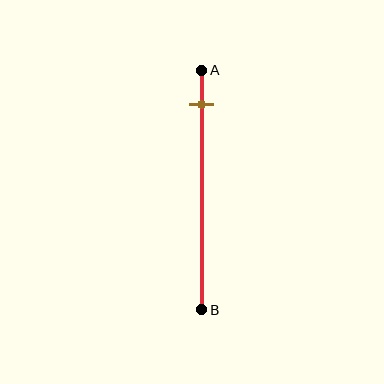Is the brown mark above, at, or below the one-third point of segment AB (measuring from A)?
The brown mark is above the one-third point of segment AB.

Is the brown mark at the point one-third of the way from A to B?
No, the mark is at about 15% from A, not at the 33% one-third point.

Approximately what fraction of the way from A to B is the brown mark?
The brown mark is approximately 15% of the way from A to B.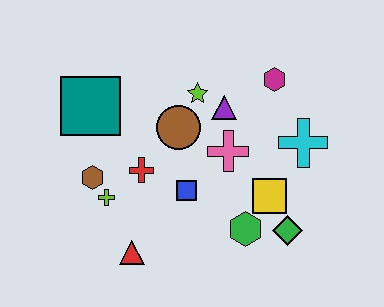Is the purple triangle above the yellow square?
Yes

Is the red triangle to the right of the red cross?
No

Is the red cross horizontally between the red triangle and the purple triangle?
Yes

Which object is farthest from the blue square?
The magenta hexagon is farthest from the blue square.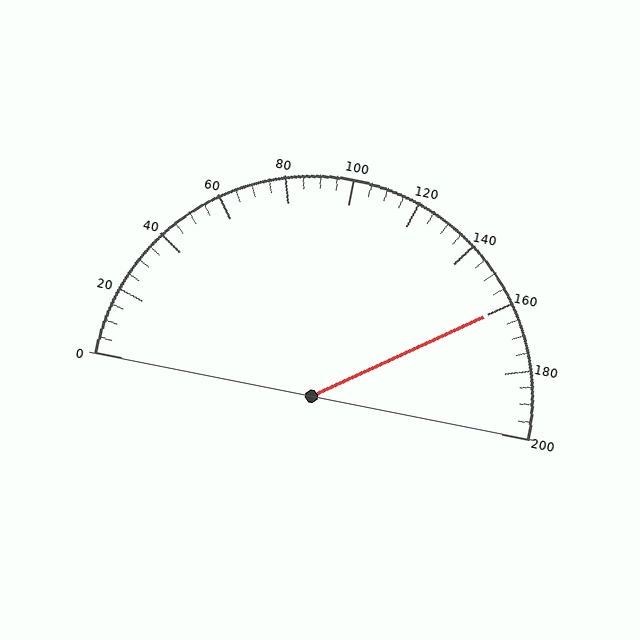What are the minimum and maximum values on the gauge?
The gauge ranges from 0 to 200.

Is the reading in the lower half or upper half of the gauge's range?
The reading is in the upper half of the range (0 to 200).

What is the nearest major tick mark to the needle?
The nearest major tick mark is 160.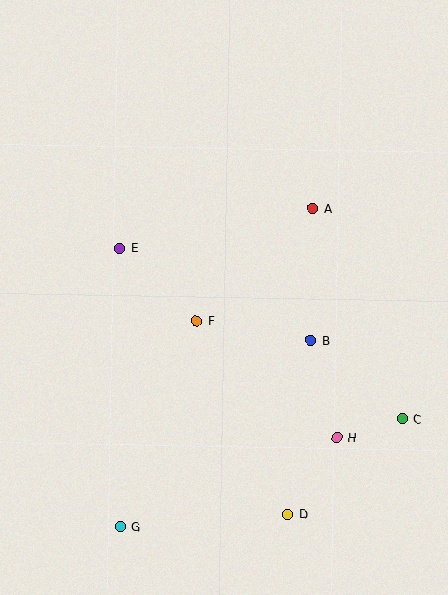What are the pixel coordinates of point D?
Point D is at (288, 515).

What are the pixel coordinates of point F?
Point F is at (196, 321).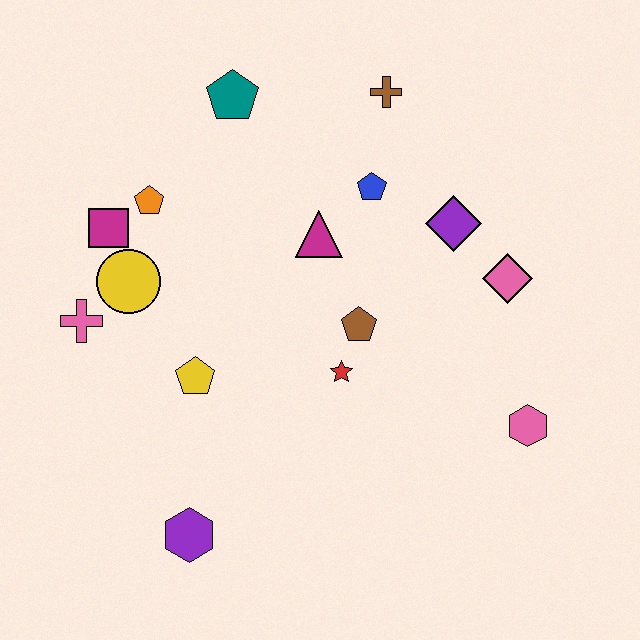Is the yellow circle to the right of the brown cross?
No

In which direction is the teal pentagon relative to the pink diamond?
The teal pentagon is to the left of the pink diamond.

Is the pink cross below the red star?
No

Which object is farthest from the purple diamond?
The purple hexagon is farthest from the purple diamond.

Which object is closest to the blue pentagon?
The magenta triangle is closest to the blue pentagon.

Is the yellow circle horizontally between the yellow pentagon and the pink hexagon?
No